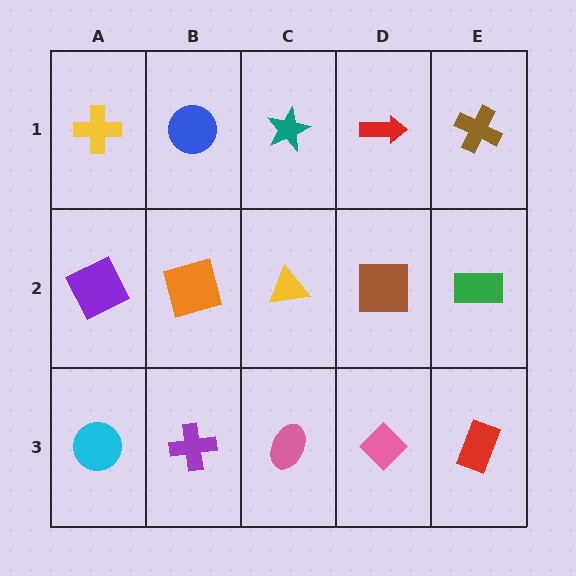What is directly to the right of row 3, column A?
A purple cross.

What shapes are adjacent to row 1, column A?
A purple square (row 2, column A), a blue circle (row 1, column B).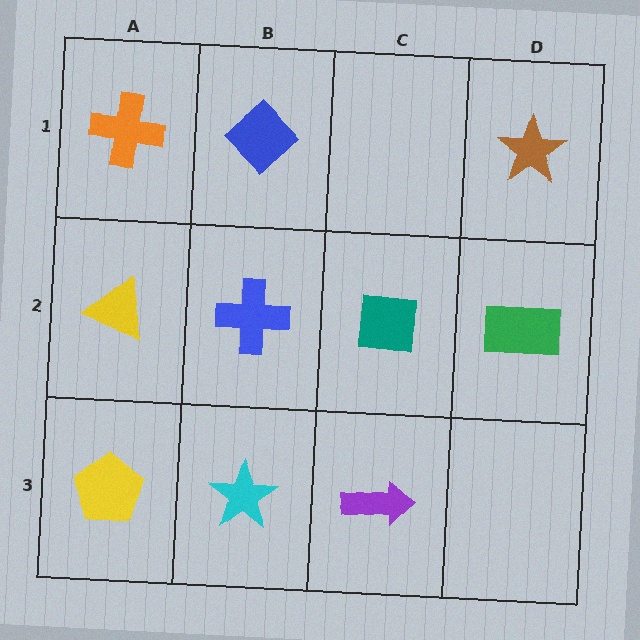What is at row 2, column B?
A blue cross.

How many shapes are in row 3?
3 shapes.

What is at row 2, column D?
A green rectangle.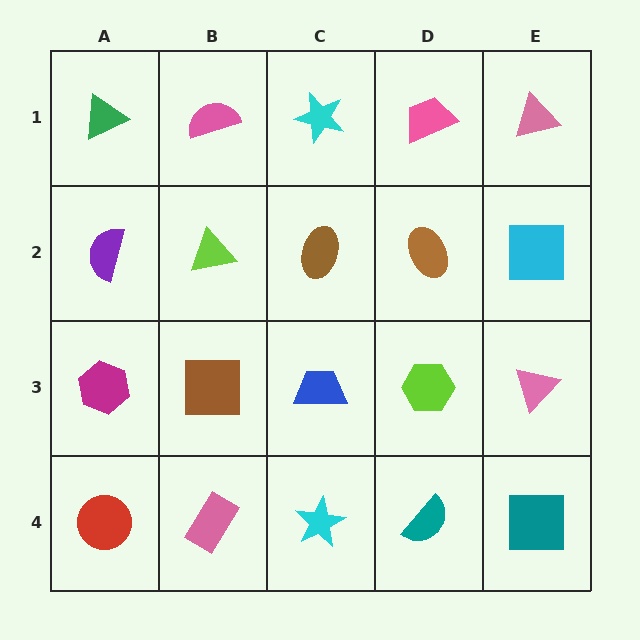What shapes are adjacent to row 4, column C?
A blue trapezoid (row 3, column C), a pink rectangle (row 4, column B), a teal semicircle (row 4, column D).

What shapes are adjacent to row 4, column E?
A pink triangle (row 3, column E), a teal semicircle (row 4, column D).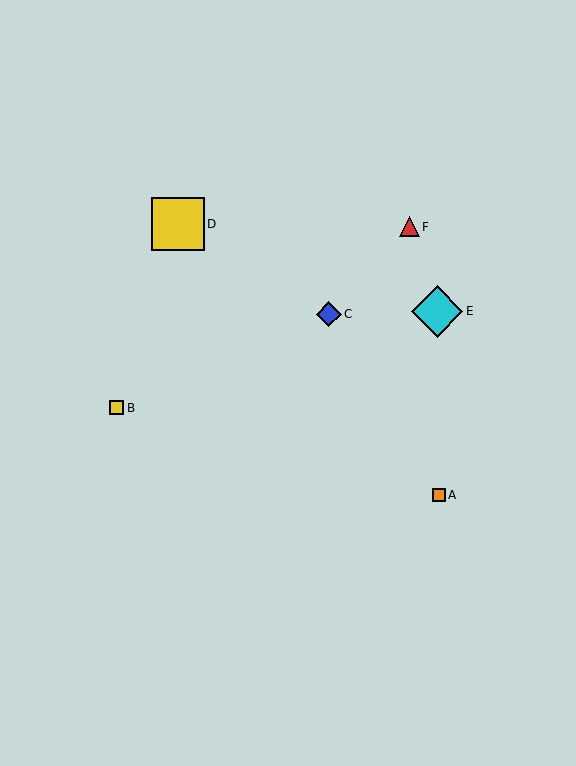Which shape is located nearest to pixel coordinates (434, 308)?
The cyan diamond (labeled E) at (437, 311) is nearest to that location.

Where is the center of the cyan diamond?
The center of the cyan diamond is at (437, 311).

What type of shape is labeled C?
Shape C is a blue diamond.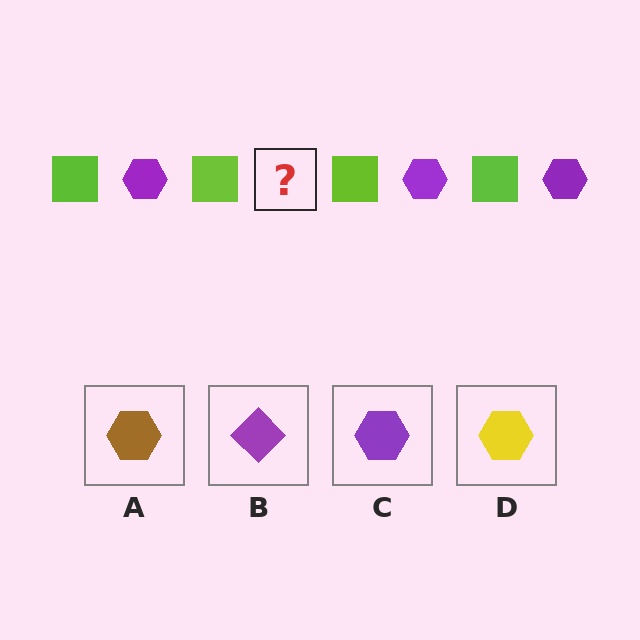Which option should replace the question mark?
Option C.